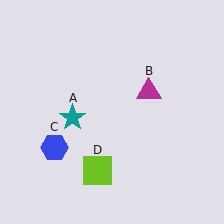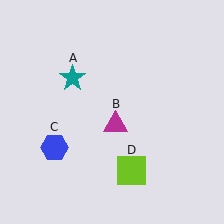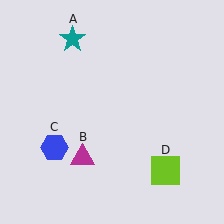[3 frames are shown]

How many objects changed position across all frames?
3 objects changed position: teal star (object A), magenta triangle (object B), lime square (object D).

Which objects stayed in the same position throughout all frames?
Blue hexagon (object C) remained stationary.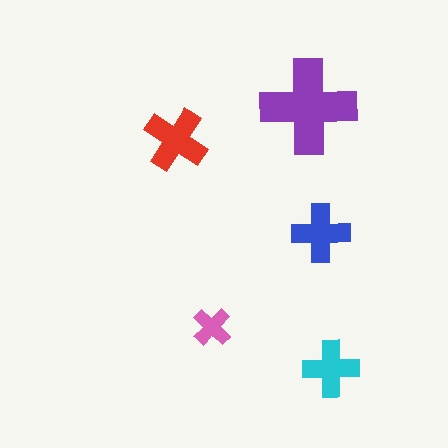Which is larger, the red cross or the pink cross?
The red one.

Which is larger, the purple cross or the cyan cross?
The purple one.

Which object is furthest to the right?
The cyan cross is rightmost.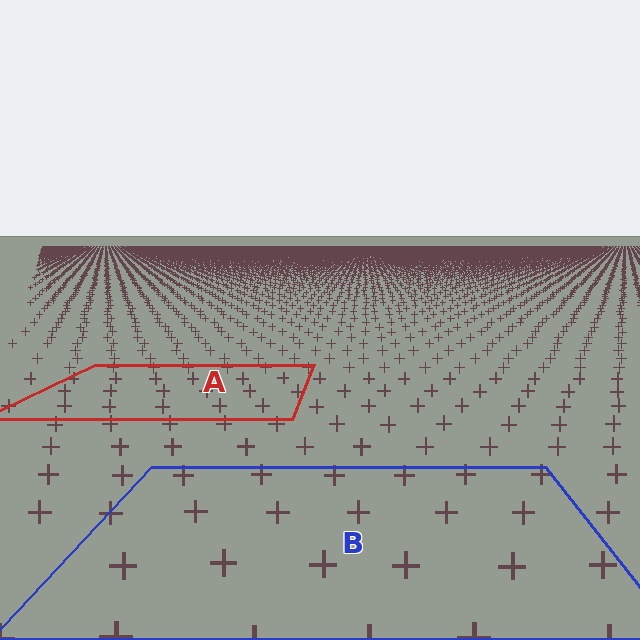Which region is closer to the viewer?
Region B is closer. The texture elements there are larger and more spread out.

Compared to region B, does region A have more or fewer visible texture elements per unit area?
Region A has more texture elements per unit area — they are packed more densely because it is farther away.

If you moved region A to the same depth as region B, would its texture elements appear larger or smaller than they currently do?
They would appear larger. At a closer depth, the same texture elements are projected at a bigger on-screen size.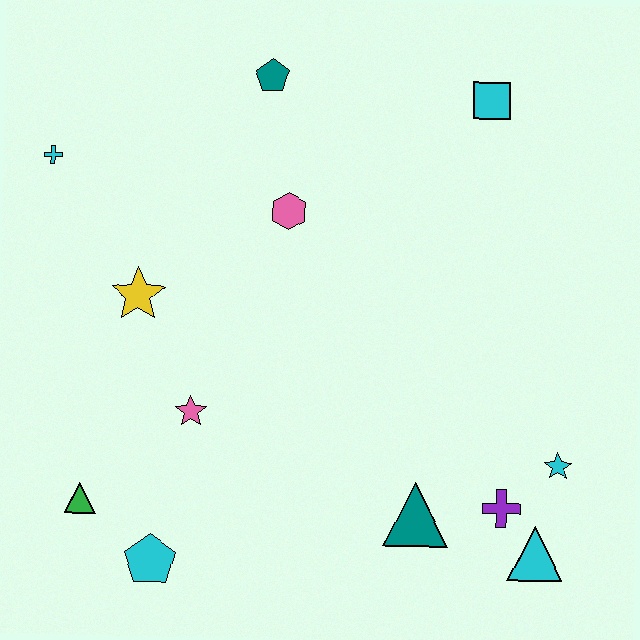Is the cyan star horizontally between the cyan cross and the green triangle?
No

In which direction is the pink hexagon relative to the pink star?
The pink hexagon is above the pink star.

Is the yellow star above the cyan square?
No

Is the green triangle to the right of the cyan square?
No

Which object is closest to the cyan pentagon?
The green triangle is closest to the cyan pentagon.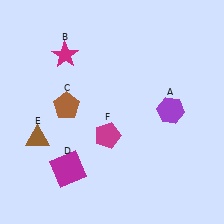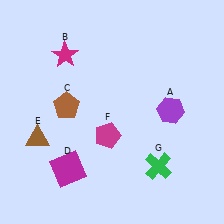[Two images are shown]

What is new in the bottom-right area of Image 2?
A green cross (G) was added in the bottom-right area of Image 2.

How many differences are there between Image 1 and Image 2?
There is 1 difference between the two images.